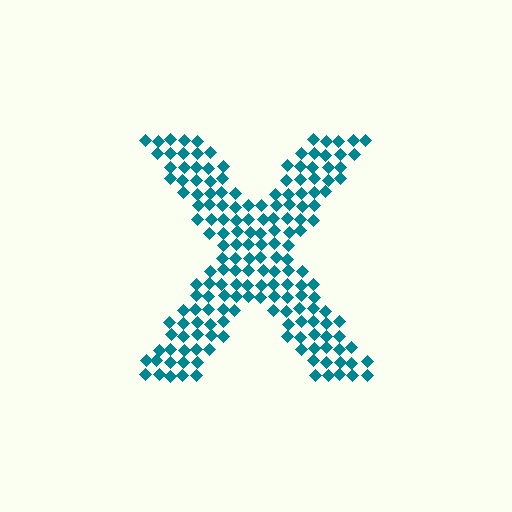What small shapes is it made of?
It is made of small diamonds.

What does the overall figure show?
The overall figure shows the letter X.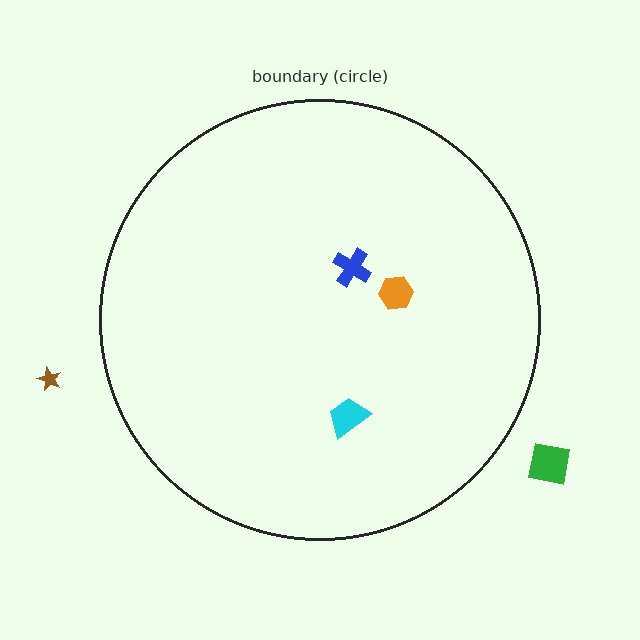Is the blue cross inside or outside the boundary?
Inside.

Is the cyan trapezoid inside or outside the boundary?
Inside.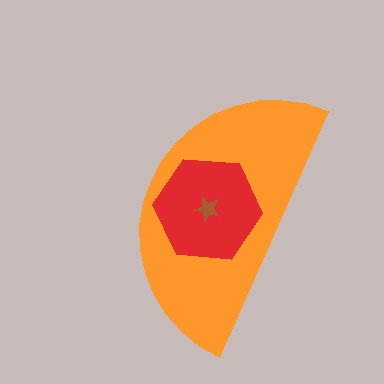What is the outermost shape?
The orange semicircle.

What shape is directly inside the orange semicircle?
The red hexagon.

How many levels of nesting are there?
3.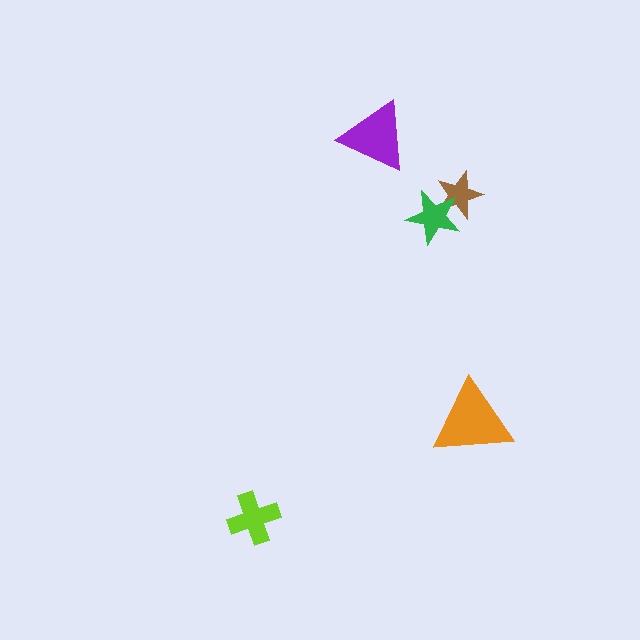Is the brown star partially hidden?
Yes, it is partially covered by another shape.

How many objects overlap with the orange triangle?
0 objects overlap with the orange triangle.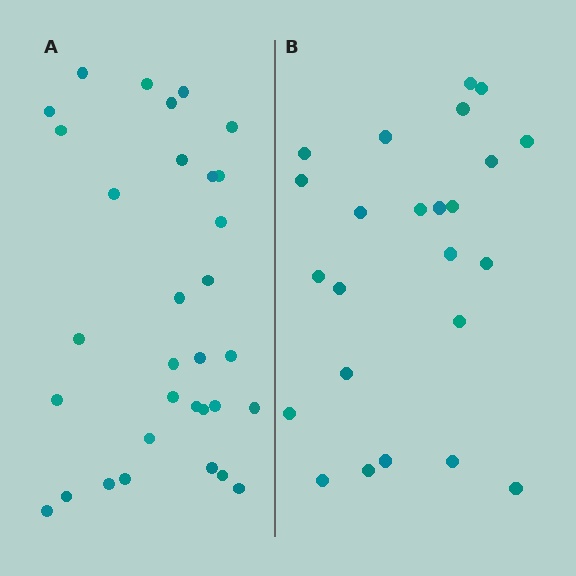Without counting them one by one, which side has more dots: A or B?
Region A (the left region) has more dots.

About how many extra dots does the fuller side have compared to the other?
Region A has roughly 8 or so more dots than region B.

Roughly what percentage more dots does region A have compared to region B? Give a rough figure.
About 35% more.